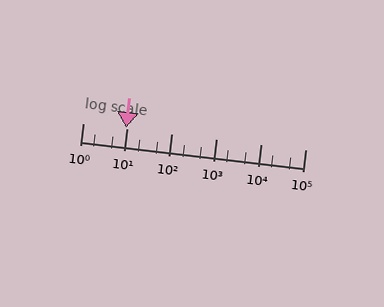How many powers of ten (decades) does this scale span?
The scale spans 5 decades, from 1 to 100000.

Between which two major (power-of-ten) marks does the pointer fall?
The pointer is between 1 and 10.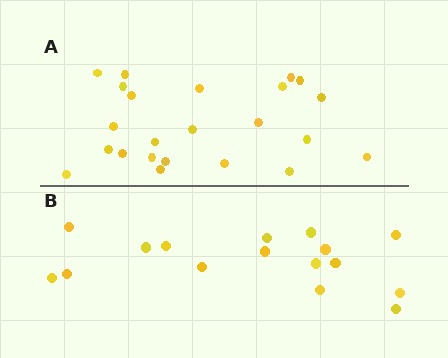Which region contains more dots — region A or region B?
Region A (the top region) has more dots.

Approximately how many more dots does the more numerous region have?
Region A has roughly 8 or so more dots than region B.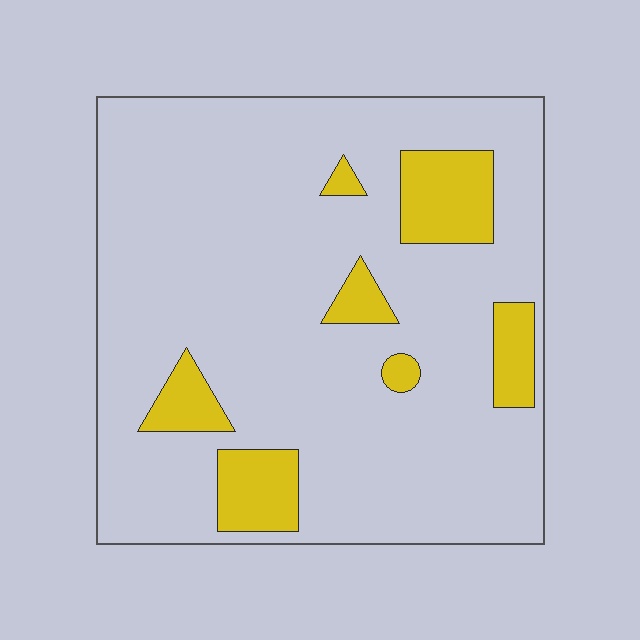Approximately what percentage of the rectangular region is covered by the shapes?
Approximately 15%.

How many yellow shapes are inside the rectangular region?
7.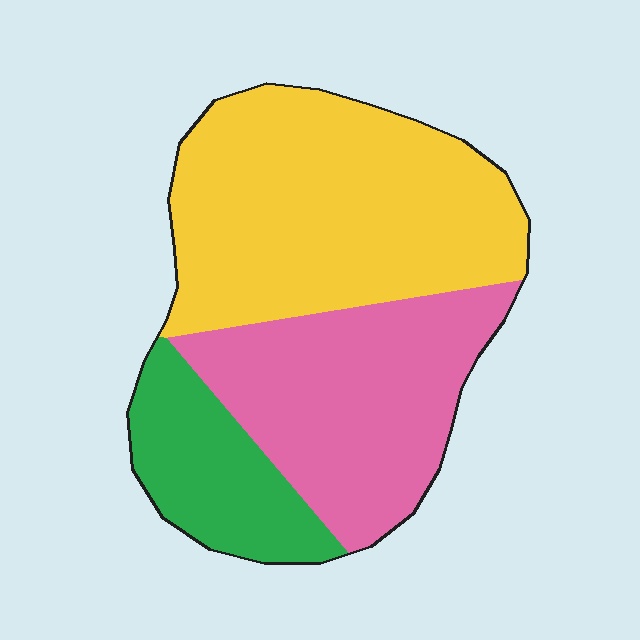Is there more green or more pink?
Pink.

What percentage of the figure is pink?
Pink takes up about one third (1/3) of the figure.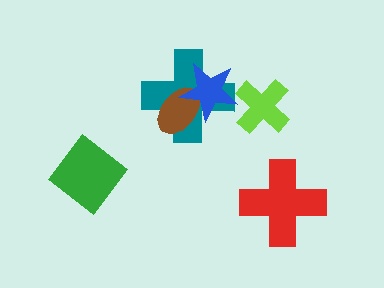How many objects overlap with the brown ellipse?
2 objects overlap with the brown ellipse.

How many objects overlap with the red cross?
0 objects overlap with the red cross.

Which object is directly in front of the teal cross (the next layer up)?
The brown ellipse is directly in front of the teal cross.